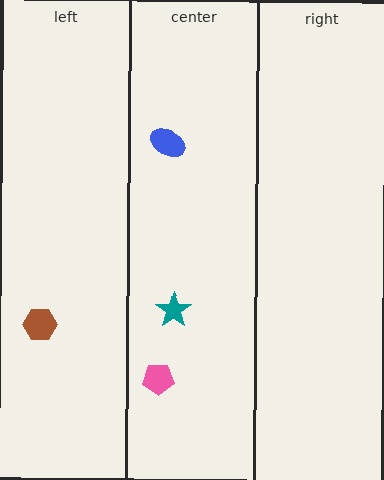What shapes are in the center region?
The blue ellipse, the pink pentagon, the teal star.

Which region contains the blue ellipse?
The center region.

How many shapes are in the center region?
3.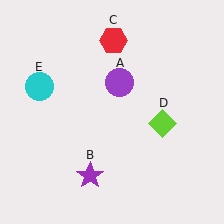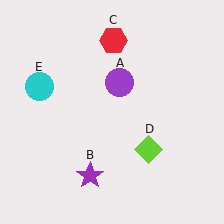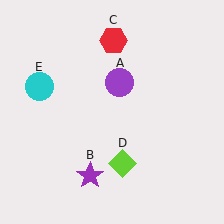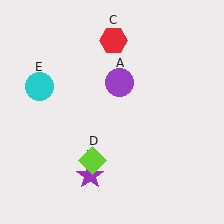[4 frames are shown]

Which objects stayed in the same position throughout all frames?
Purple circle (object A) and purple star (object B) and red hexagon (object C) and cyan circle (object E) remained stationary.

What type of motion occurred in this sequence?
The lime diamond (object D) rotated clockwise around the center of the scene.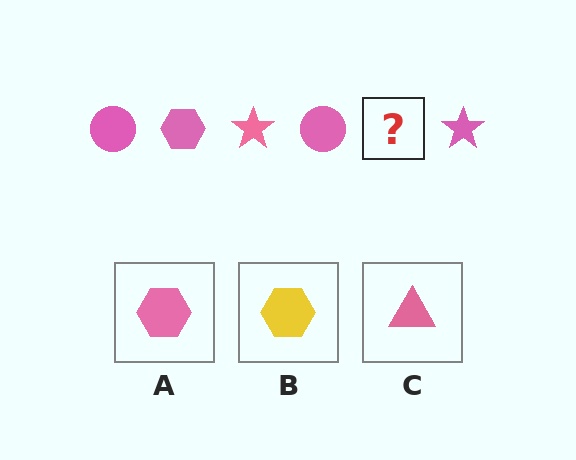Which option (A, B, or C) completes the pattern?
A.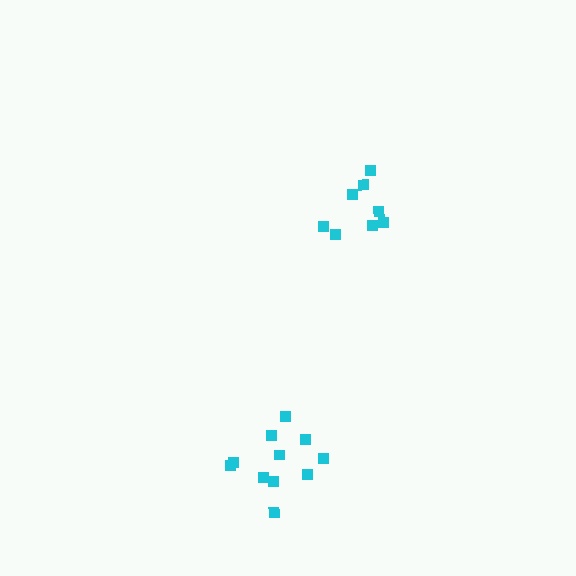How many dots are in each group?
Group 1: 11 dots, Group 2: 8 dots (19 total).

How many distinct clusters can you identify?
There are 2 distinct clusters.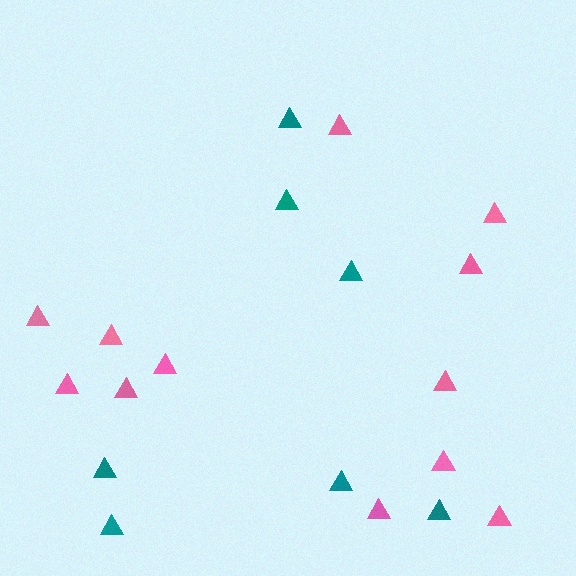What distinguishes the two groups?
There are 2 groups: one group of pink triangles (12) and one group of teal triangles (7).